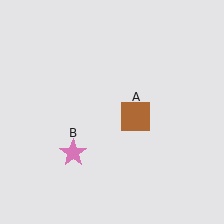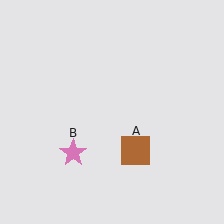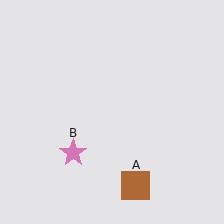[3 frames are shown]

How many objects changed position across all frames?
1 object changed position: brown square (object A).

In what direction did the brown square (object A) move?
The brown square (object A) moved down.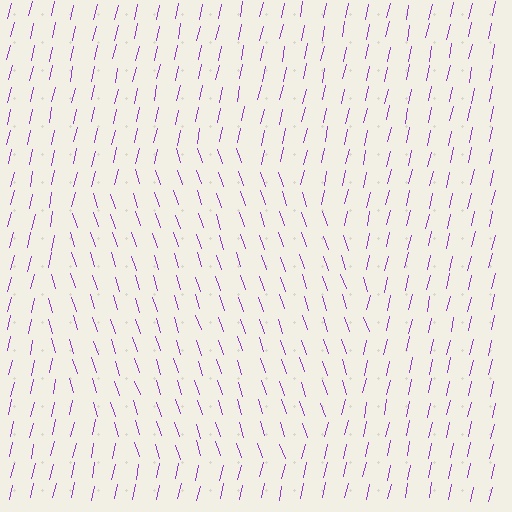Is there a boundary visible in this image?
Yes, there is a texture boundary formed by a change in line orientation.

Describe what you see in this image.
The image is filled with small purple line segments. A circle region in the image has lines oriented differently from the surrounding lines, creating a visible texture boundary.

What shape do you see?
I see a circle.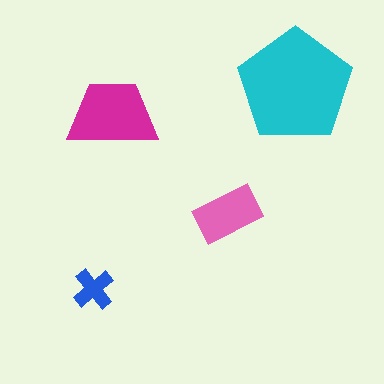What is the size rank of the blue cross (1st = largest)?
4th.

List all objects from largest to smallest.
The cyan pentagon, the magenta trapezoid, the pink rectangle, the blue cross.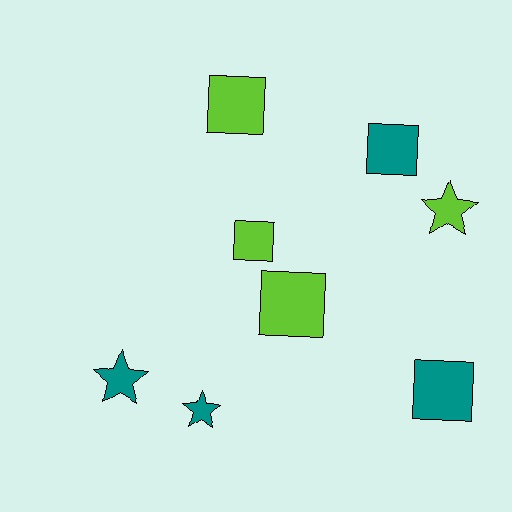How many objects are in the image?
There are 8 objects.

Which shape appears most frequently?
Square, with 5 objects.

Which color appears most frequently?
Teal, with 4 objects.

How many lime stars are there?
There is 1 lime star.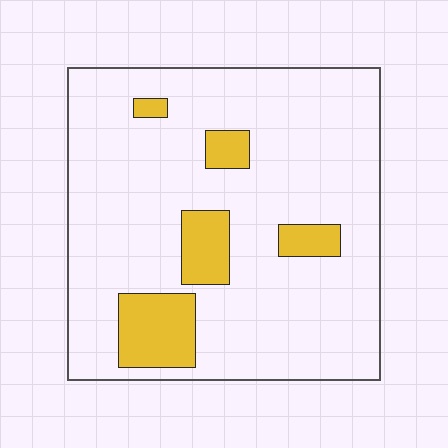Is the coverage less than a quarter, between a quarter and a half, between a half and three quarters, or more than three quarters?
Less than a quarter.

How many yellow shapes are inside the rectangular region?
5.